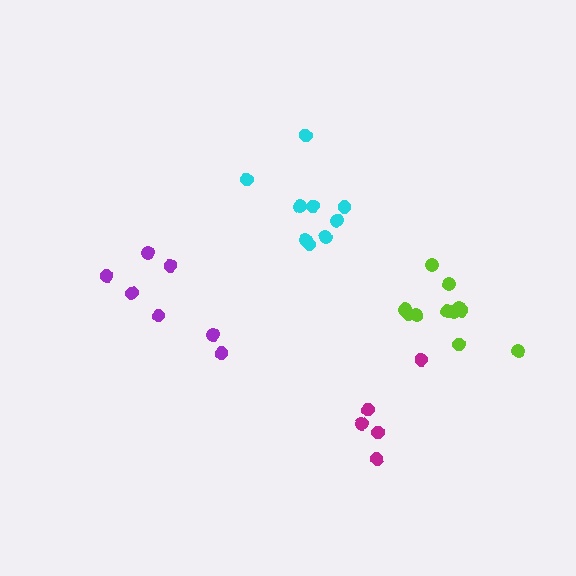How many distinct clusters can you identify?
There are 4 distinct clusters.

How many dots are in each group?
Group 1: 11 dots, Group 2: 7 dots, Group 3: 9 dots, Group 4: 5 dots (32 total).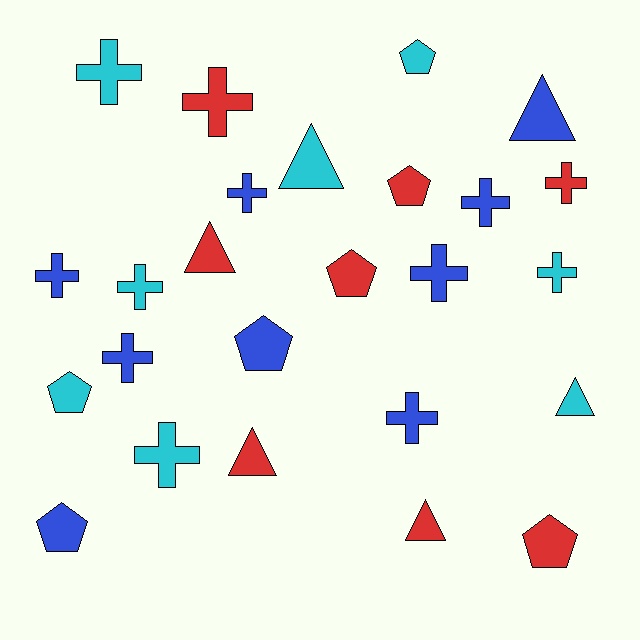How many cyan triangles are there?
There are 2 cyan triangles.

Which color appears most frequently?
Blue, with 9 objects.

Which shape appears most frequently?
Cross, with 12 objects.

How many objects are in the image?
There are 25 objects.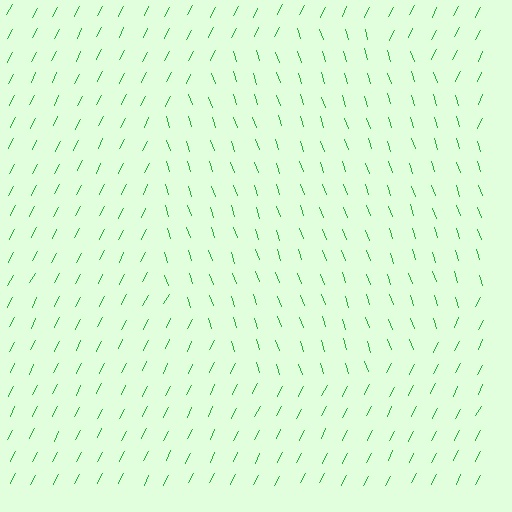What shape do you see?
I see a circle.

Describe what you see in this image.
The image is filled with small green line segments. A circle region in the image has lines oriented differently from the surrounding lines, creating a visible texture boundary.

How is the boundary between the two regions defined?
The boundary is defined purely by a change in line orientation (approximately 45 degrees difference). All lines are the same color and thickness.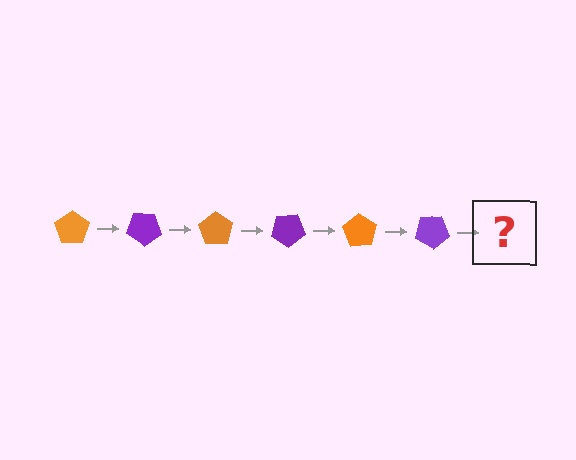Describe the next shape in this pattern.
It should be an orange pentagon, rotated 210 degrees from the start.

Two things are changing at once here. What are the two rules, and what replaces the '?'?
The two rules are that it rotates 35 degrees each step and the color cycles through orange and purple. The '?' should be an orange pentagon, rotated 210 degrees from the start.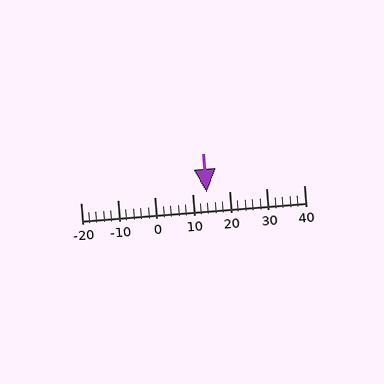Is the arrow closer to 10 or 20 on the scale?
The arrow is closer to 10.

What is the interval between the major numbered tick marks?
The major tick marks are spaced 10 units apart.